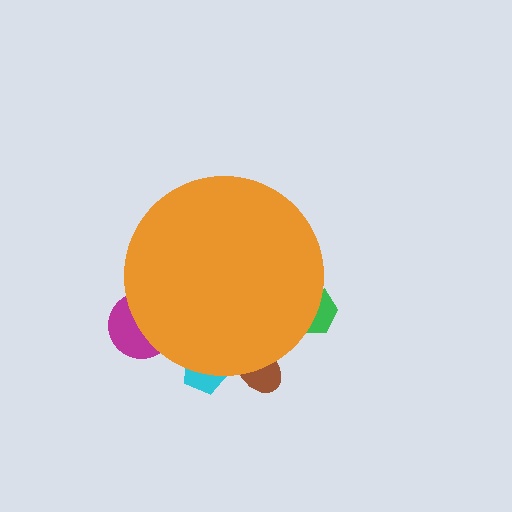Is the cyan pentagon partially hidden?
Yes, the cyan pentagon is partially hidden behind the orange circle.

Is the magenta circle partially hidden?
Yes, the magenta circle is partially hidden behind the orange circle.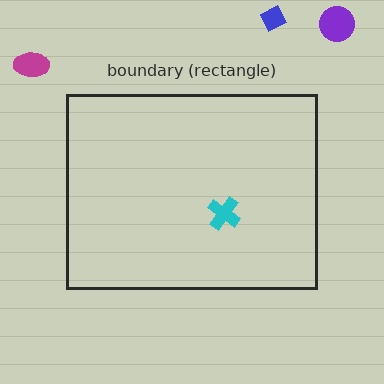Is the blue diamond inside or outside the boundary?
Outside.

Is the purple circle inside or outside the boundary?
Outside.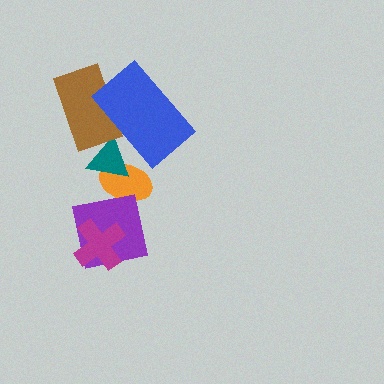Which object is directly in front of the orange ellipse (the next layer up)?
The purple square is directly in front of the orange ellipse.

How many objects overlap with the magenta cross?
1 object overlaps with the magenta cross.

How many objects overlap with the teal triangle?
3 objects overlap with the teal triangle.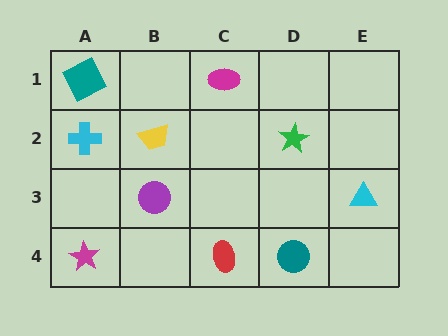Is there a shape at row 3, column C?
No, that cell is empty.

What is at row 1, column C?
A magenta ellipse.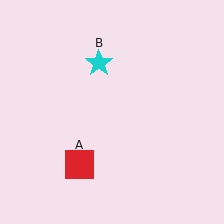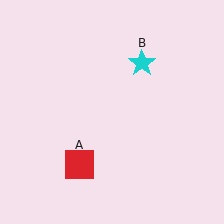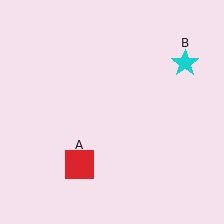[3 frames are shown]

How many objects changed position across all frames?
1 object changed position: cyan star (object B).